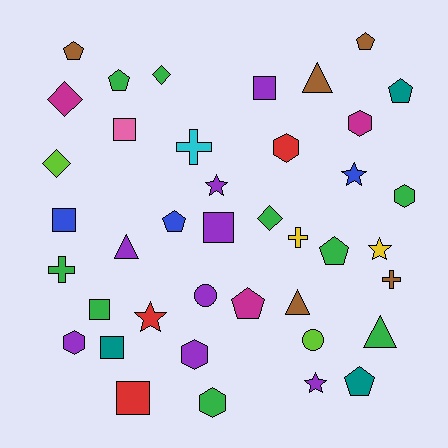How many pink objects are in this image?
There is 1 pink object.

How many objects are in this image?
There are 40 objects.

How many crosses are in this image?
There are 4 crosses.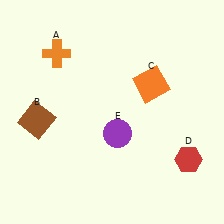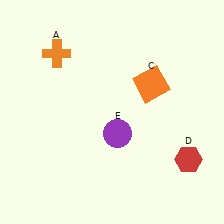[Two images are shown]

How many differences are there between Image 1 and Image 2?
There is 1 difference between the two images.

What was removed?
The brown square (B) was removed in Image 2.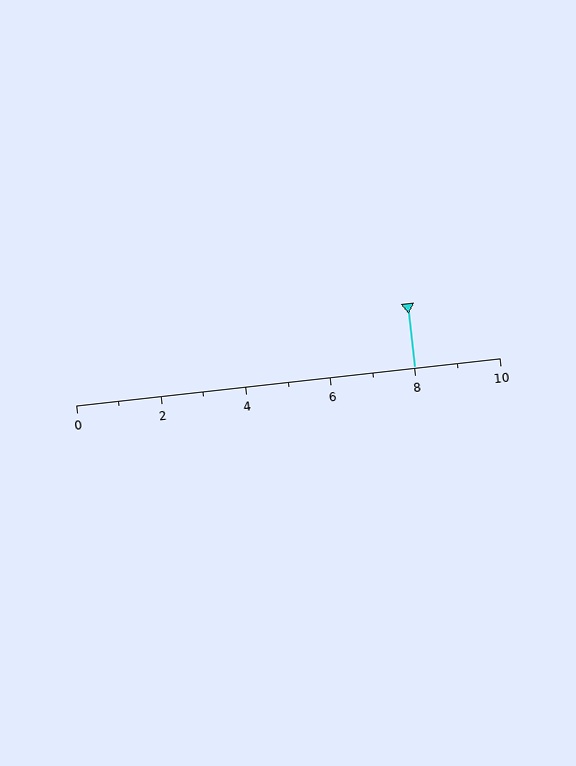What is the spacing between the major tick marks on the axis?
The major ticks are spaced 2 apart.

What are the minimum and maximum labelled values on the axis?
The axis runs from 0 to 10.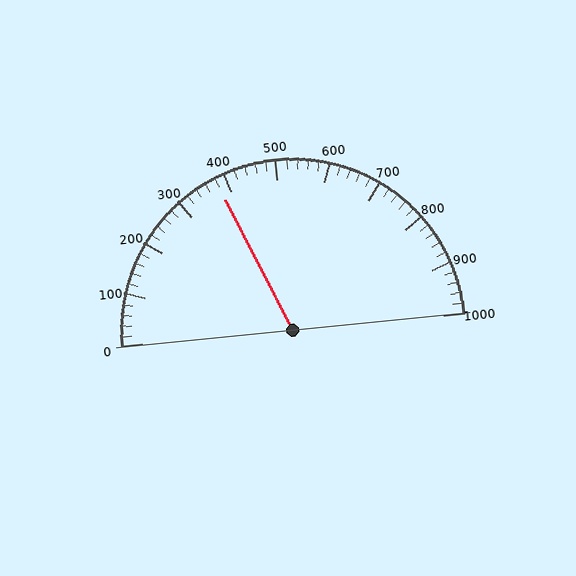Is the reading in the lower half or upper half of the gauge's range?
The reading is in the lower half of the range (0 to 1000).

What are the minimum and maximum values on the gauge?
The gauge ranges from 0 to 1000.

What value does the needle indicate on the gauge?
The needle indicates approximately 380.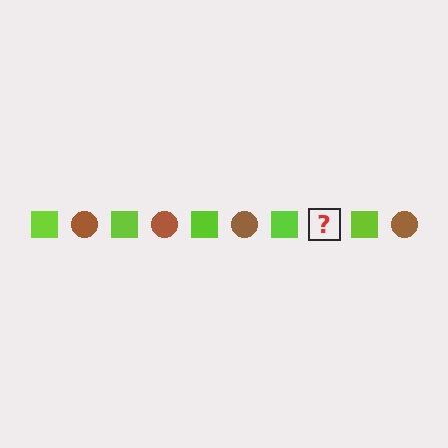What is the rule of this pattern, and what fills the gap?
The rule is that the pattern alternates between lime square and brown circle. The gap should be filled with a brown circle.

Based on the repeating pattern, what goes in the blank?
The blank should be a brown circle.